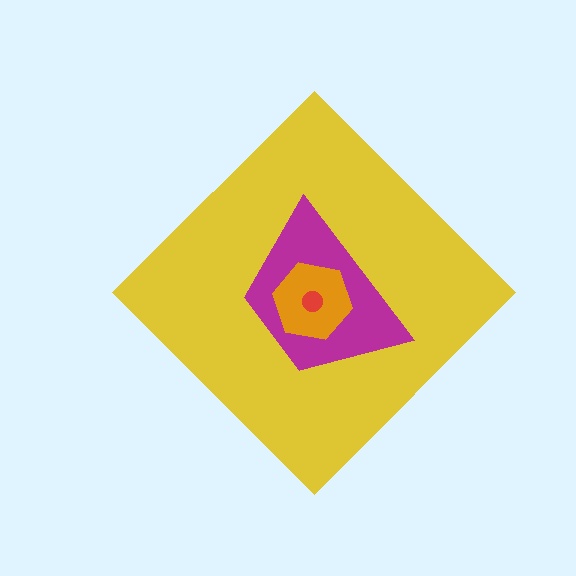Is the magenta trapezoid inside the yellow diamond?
Yes.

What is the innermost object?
The red circle.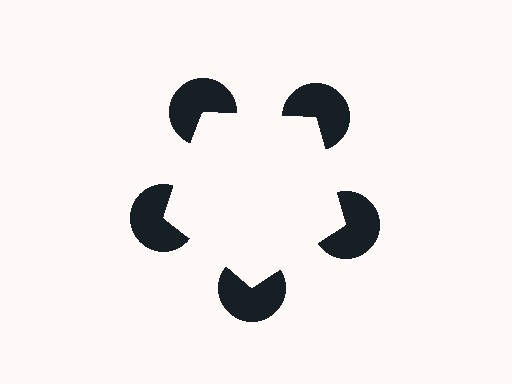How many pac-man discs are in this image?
There are 5 — one at each vertex of the illusory pentagon.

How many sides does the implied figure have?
5 sides.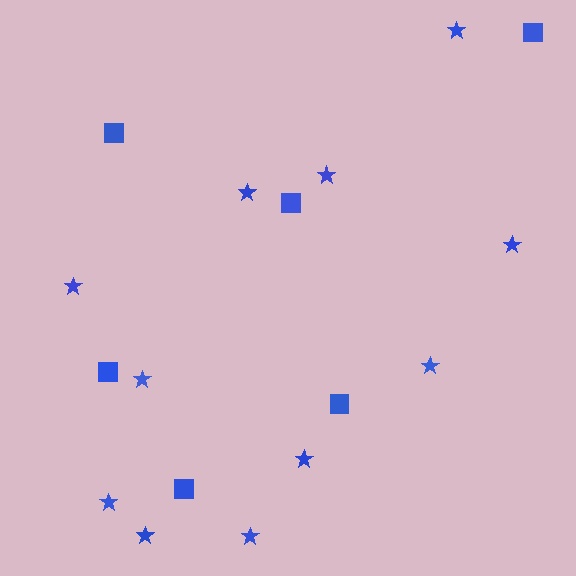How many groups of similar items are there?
There are 2 groups: one group of stars (11) and one group of squares (6).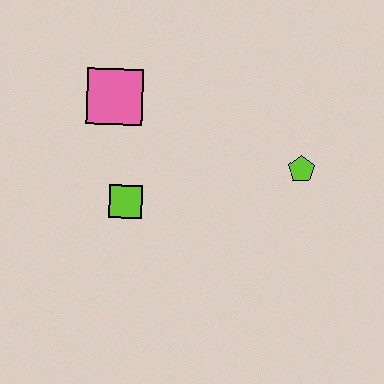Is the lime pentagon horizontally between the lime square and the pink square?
No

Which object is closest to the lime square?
The pink square is closest to the lime square.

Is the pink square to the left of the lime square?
Yes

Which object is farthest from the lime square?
The lime pentagon is farthest from the lime square.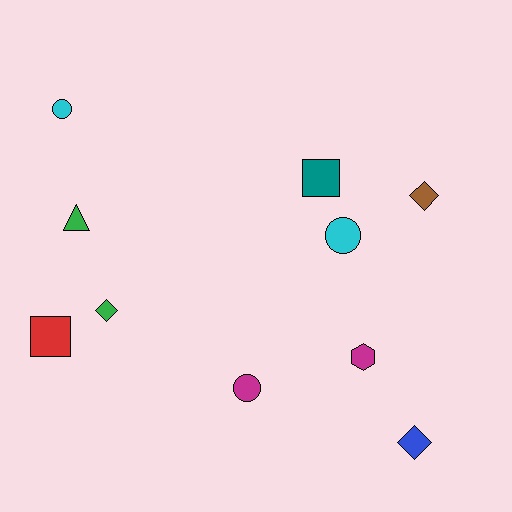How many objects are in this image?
There are 10 objects.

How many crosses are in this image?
There are no crosses.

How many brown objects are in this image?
There is 1 brown object.